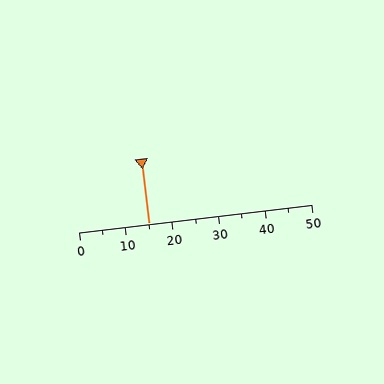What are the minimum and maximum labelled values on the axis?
The axis runs from 0 to 50.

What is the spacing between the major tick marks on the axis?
The major ticks are spaced 10 apart.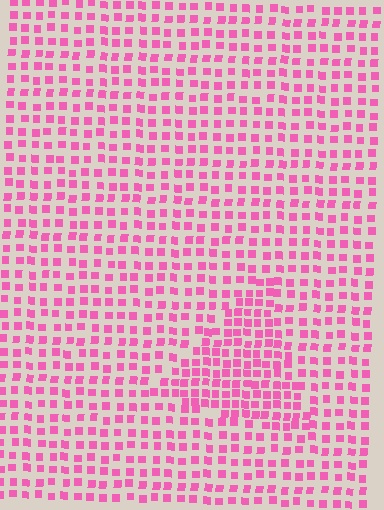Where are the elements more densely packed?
The elements are more densely packed inside the triangle boundary.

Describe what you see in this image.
The image contains small pink elements arranged at two different densities. A triangle-shaped region is visible where the elements are more densely packed than the surrounding area.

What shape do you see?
I see a triangle.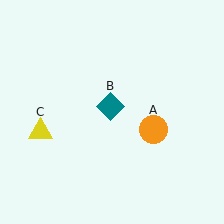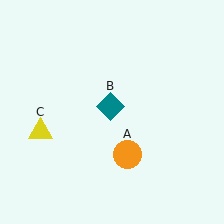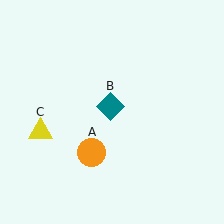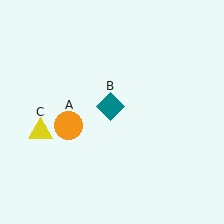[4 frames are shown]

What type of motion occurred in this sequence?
The orange circle (object A) rotated clockwise around the center of the scene.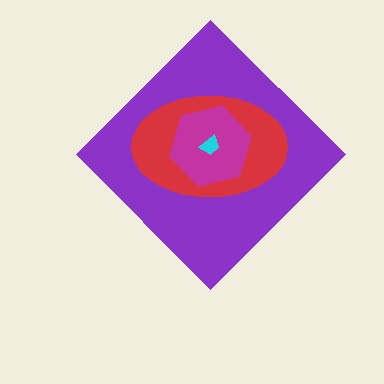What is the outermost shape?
The purple diamond.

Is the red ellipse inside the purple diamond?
Yes.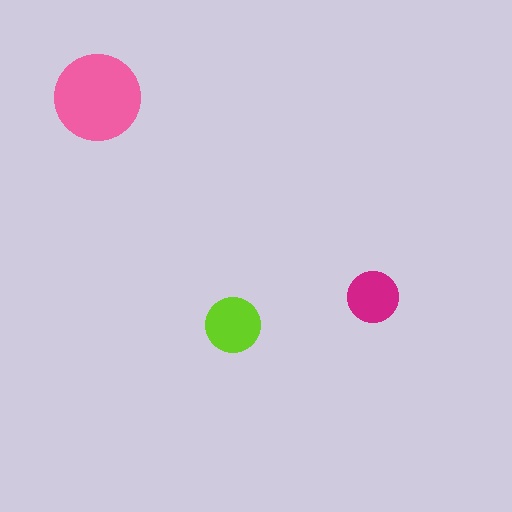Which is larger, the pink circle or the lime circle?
The pink one.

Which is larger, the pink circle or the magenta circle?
The pink one.